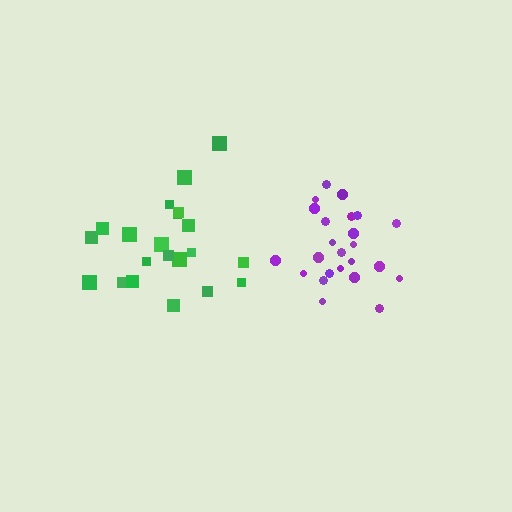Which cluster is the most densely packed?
Purple.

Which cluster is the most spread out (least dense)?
Green.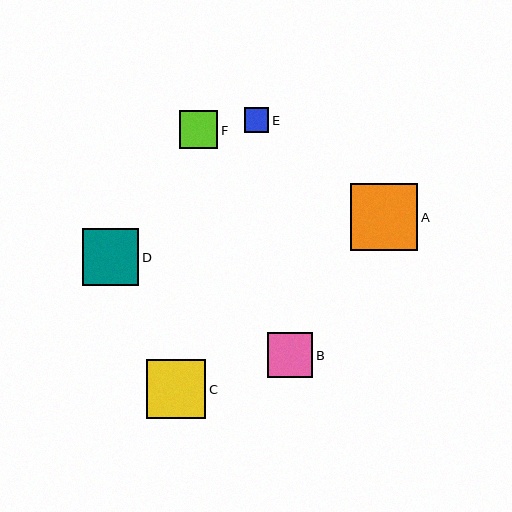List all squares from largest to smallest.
From largest to smallest: A, C, D, B, F, E.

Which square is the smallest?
Square E is the smallest with a size of approximately 25 pixels.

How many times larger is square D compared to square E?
Square D is approximately 2.3 times the size of square E.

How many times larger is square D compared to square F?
Square D is approximately 1.5 times the size of square F.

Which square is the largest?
Square A is the largest with a size of approximately 67 pixels.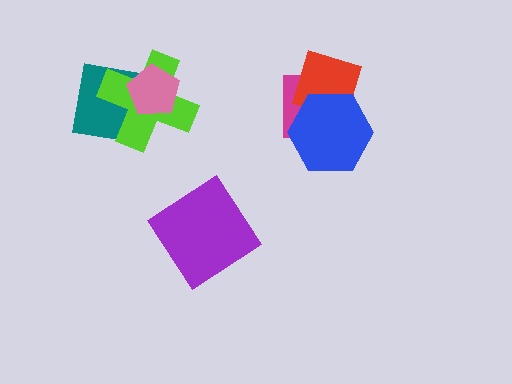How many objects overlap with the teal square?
2 objects overlap with the teal square.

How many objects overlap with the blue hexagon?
2 objects overlap with the blue hexagon.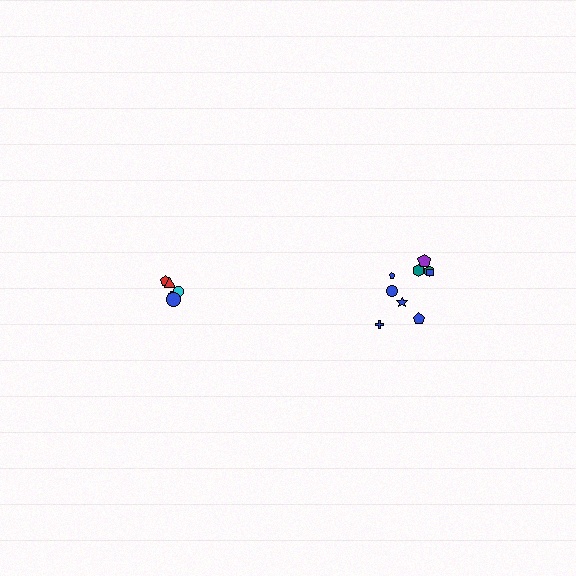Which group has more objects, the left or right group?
The right group.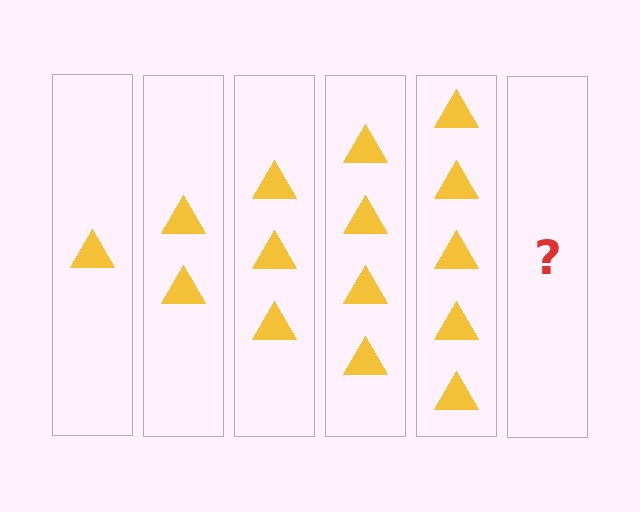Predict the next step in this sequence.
The next step is 6 triangles.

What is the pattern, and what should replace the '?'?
The pattern is that each step adds one more triangle. The '?' should be 6 triangles.